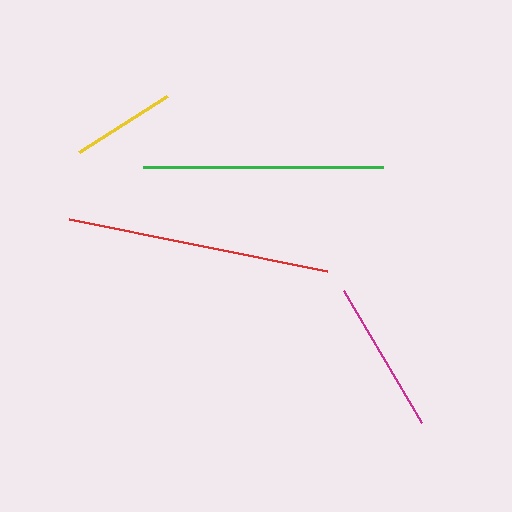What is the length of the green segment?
The green segment is approximately 240 pixels long.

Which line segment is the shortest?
The yellow line is the shortest at approximately 105 pixels.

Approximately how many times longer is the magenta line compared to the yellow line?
The magenta line is approximately 1.5 times the length of the yellow line.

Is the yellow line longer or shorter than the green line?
The green line is longer than the yellow line.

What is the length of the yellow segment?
The yellow segment is approximately 105 pixels long.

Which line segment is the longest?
The red line is the longest at approximately 263 pixels.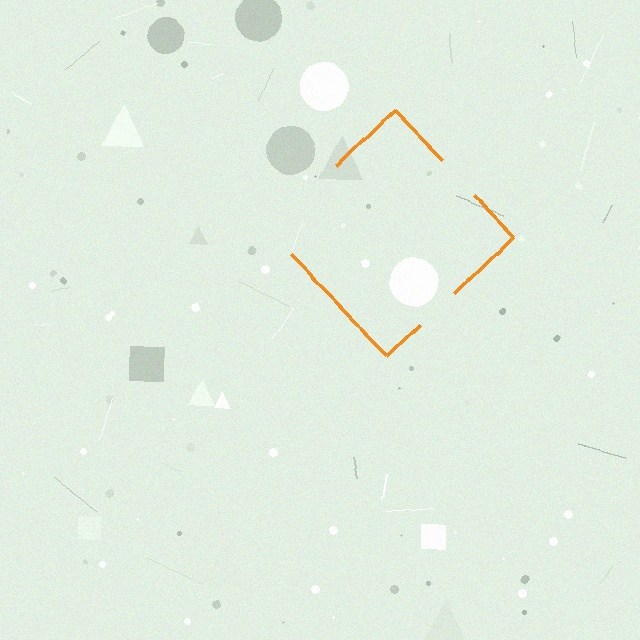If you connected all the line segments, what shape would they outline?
They would outline a diamond.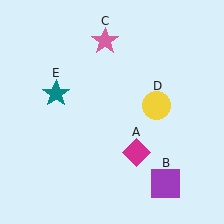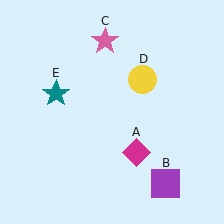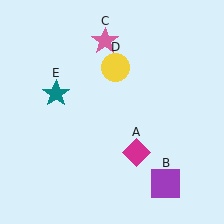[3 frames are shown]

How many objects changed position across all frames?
1 object changed position: yellow circle (object D).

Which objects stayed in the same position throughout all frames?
Magenta diamond (object A) and purple square (object B) and pink star (object C) and teal star (object E) remained stationary.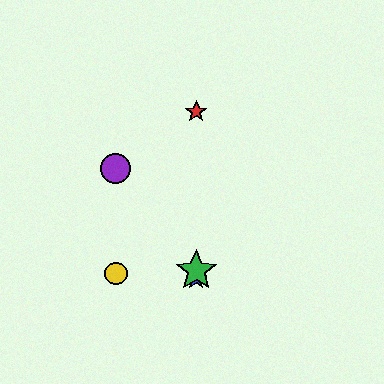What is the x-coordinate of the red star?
The red star is at x≈196.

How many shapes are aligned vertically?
3 shapes (the red star, the blue star, the green star) are aligned vertically.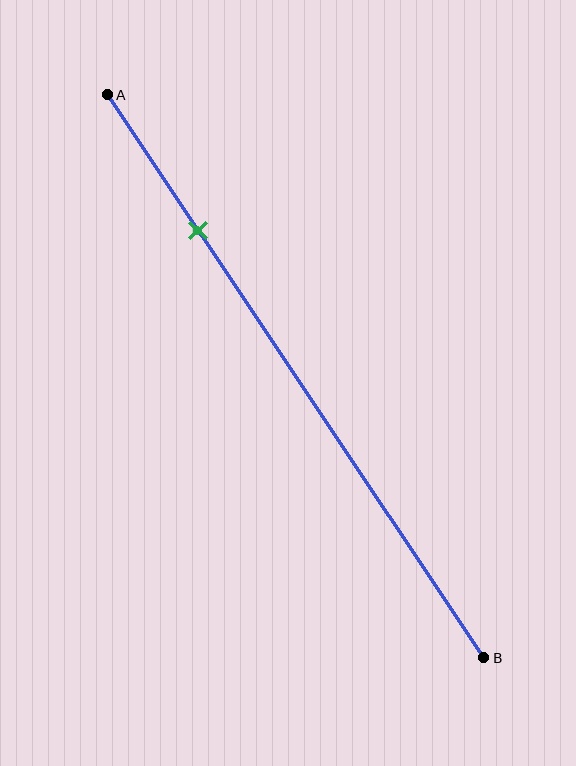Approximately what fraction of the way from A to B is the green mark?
The green mark is approximately 25% of the way from A to B.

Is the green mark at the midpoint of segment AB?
No, the mark is at about 25% from A, not at the 50% midpoint.